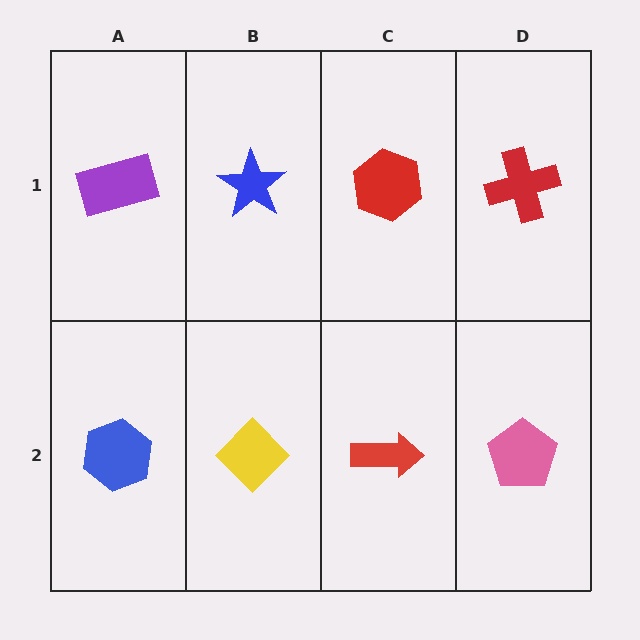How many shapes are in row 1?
4 shapes.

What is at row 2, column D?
A pink pentagon.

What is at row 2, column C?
A red arrow.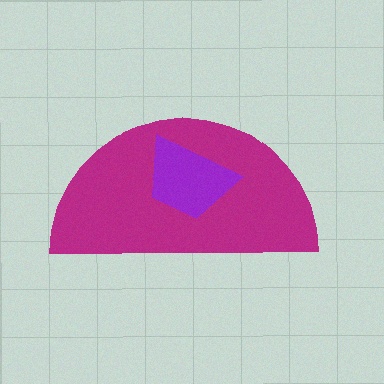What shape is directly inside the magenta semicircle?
The purple trapezoid.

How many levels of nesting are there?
2.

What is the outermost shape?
The magenta semicircle.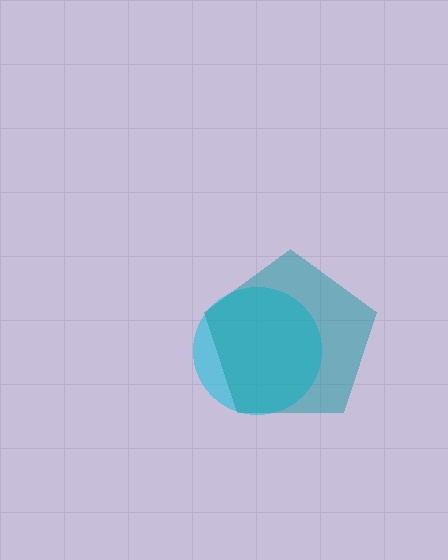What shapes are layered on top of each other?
The layered shapes are: a cyan circle, a teal pentagon.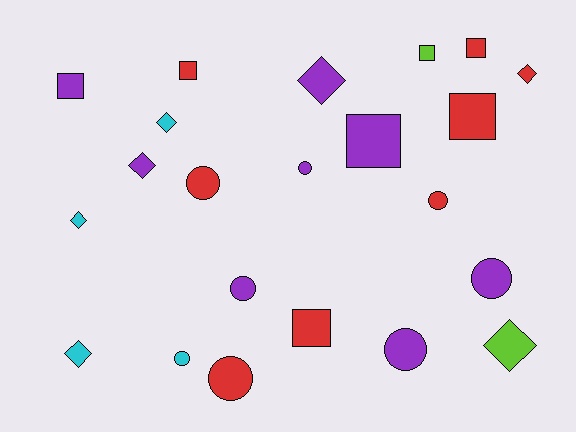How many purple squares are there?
There are 2 purple squares.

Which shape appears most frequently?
Circle, with 8 objects.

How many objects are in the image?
There are 22 objects.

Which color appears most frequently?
Red, with 8 objects.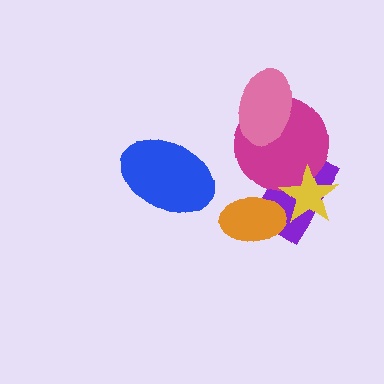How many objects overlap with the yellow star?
2 objects overlap with the yellow star.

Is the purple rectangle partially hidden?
Yes, it is partially covered by another shape.